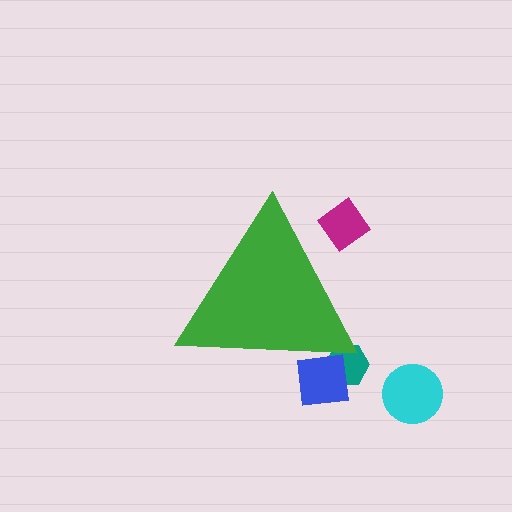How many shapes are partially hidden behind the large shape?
3 shapes are partially hidden.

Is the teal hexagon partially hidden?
Yes, the teal hexagon is partially hidden behind the green triangle.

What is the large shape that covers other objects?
A green triangle.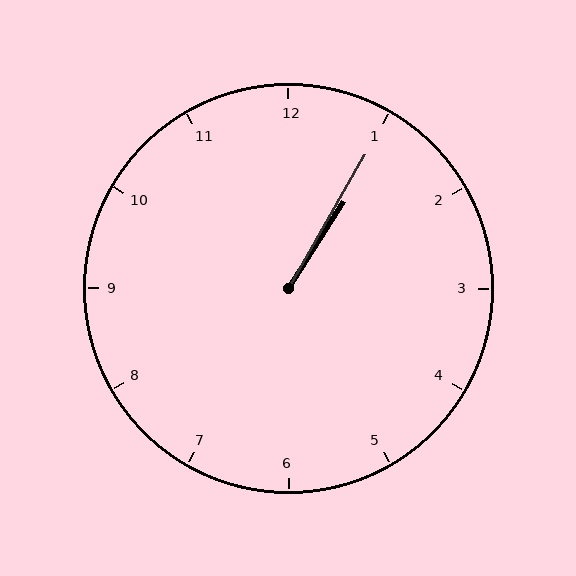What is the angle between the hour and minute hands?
Approximately 2 degrees.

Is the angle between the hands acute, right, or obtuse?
It is acute.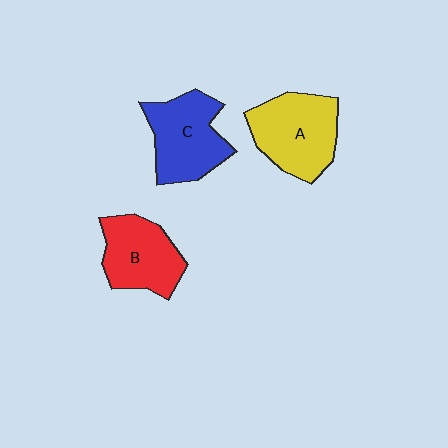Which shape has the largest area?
Shape A (yellow).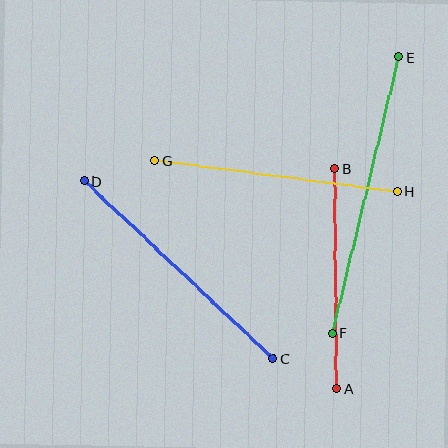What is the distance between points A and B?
The distance is approximately 220 pixels.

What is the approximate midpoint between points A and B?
The midpoint is at approximately (336, 279) pixels.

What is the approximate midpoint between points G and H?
The midpoint is at approximately (276, 176) pixels.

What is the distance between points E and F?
The distance is approximately 285 pixels.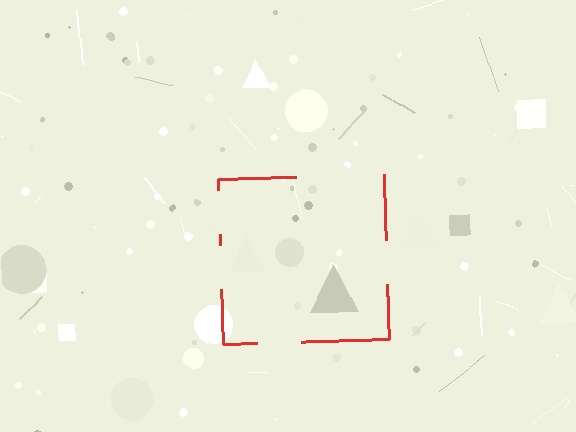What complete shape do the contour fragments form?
The contour fragments form a square.